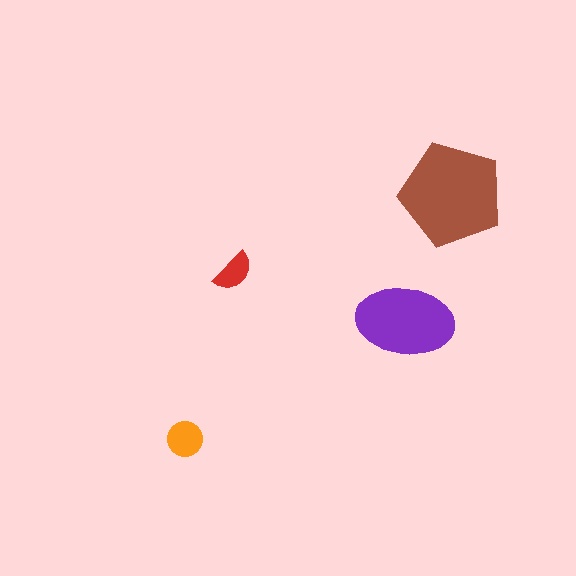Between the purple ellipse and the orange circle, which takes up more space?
The purple ellipse.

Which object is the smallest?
The red semicircle.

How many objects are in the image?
There are 4 objects in the image.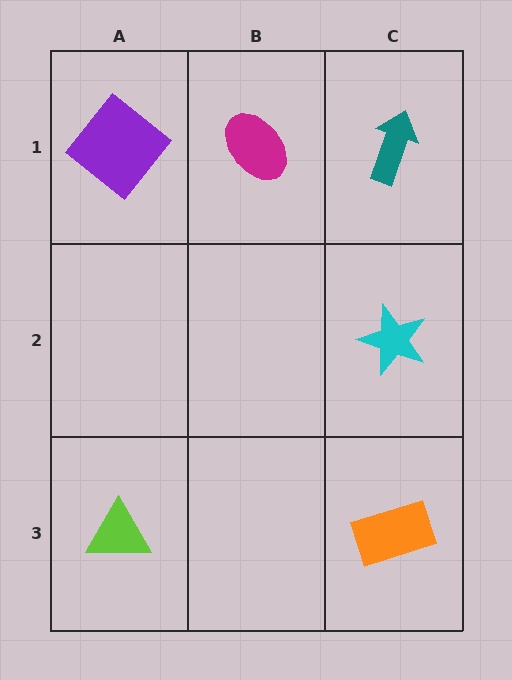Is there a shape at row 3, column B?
No, that cell is empty.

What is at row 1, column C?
A teal arrow.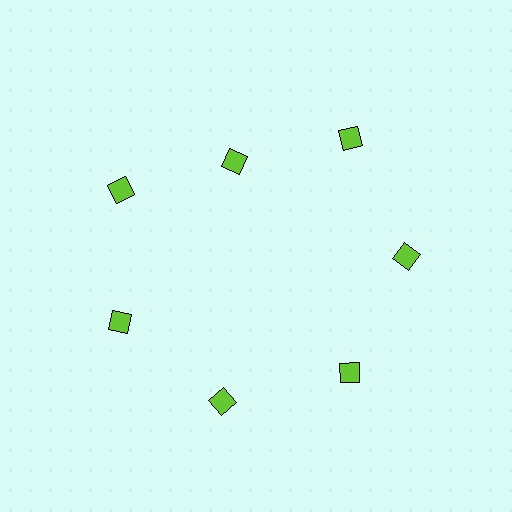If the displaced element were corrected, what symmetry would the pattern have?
It would have 7-fold rotational symmetry — the pattern would map onto itself every 51 degrees.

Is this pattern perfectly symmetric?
No. The 7 lime diamonds are arranged in a ring, but one element near the 12 o'clock position is pulled inward toward the center, breaking the 7-fold rotational symmetry.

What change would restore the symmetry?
The symmetry would be restored by moving it outward, back onto the ring so that all 7 diamonds sit at equal angles and equal distance from the center.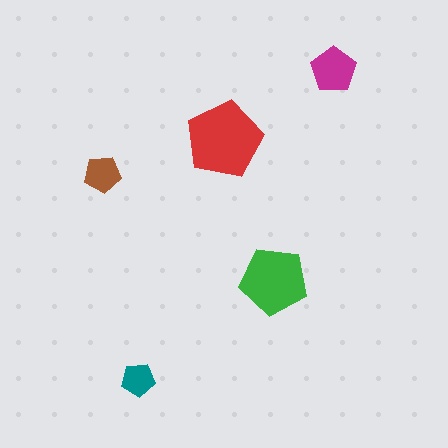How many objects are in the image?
There are 5 objects in the image.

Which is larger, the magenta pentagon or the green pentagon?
The green one.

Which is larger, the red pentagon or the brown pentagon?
The red one.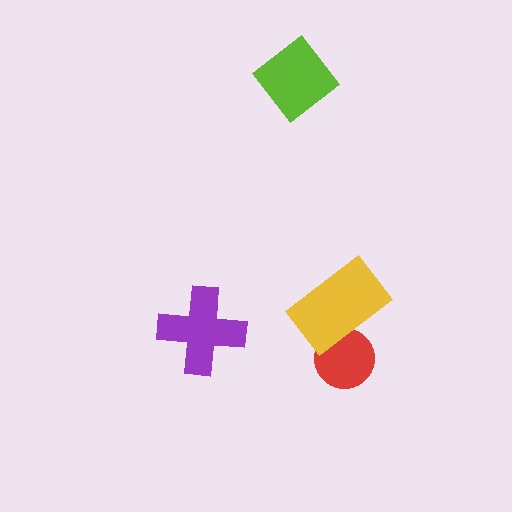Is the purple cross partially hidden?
No, no other shape covers it.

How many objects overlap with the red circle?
1 object overlaps with the red circle.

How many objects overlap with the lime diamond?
0 objects overlap with the lime diamond.